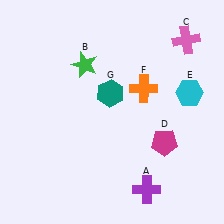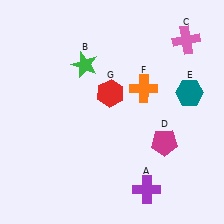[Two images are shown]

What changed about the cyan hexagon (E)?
In Image 1, E is cyan. In Image 2, it changed to teal.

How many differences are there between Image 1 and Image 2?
There are 2 differences between the two images.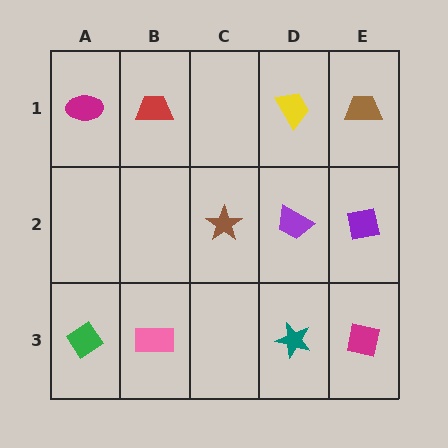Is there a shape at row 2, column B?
No, that cell is empty.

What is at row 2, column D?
A purple trapezoid.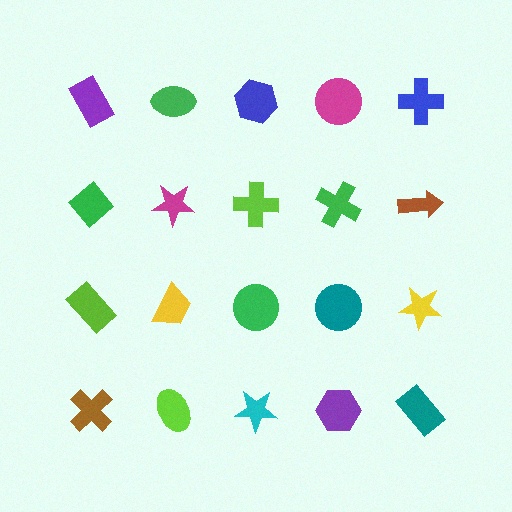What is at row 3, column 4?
A teal circle.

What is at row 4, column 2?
A lime ellipse.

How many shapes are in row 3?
5 shapes.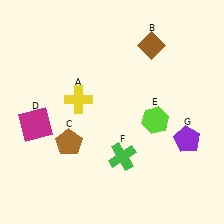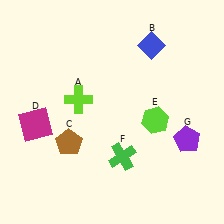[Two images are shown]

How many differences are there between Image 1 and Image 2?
There are 2 differences between the two images.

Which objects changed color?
A changed from yellow to lime. B changed from brown to blue.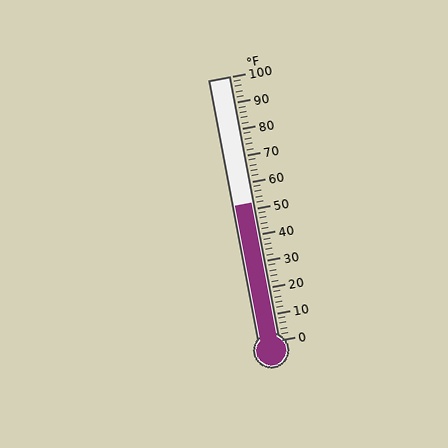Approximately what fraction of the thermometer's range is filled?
The thermometer is filled to approximately 50% of its range.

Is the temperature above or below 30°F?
The temperature is above 30°F.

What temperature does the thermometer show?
The thermometer shows approximately 52°F.